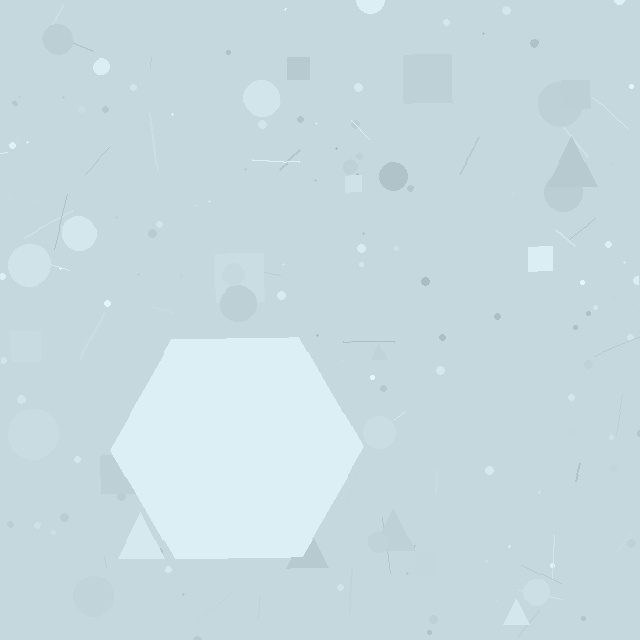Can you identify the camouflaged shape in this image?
The camouflaged shape is a hexagon.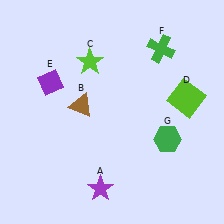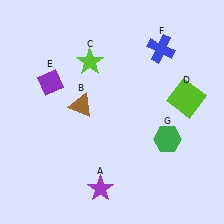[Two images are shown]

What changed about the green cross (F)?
In Image 1, F is green. In Image 2, it changed to blue.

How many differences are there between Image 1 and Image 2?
There is 1 difference between the two images.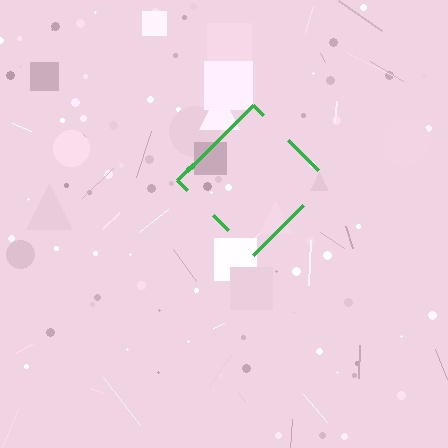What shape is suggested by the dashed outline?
The dashed outline suggests a diamond.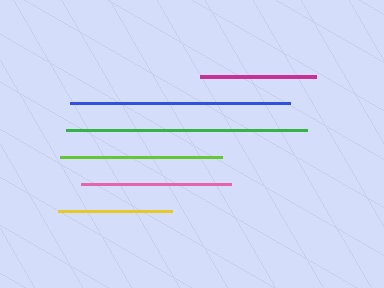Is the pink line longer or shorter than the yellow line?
The pink line is longer than the yellow line.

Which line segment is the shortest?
The yellow line is the shortest at approximately 114 pixels.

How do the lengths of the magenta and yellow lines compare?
The magenta and yellow lines are approximately the same length.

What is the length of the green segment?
The green segment is approximately 240 pixels long.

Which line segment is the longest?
The green line is the longest at approximately 240 pixels.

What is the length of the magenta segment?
The magenta segment is approximately 116 pixels long.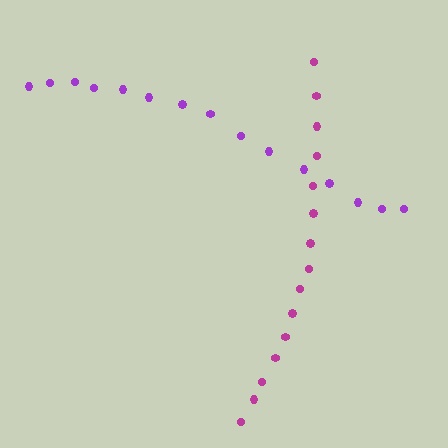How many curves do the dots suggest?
There are 2 distinct paths.